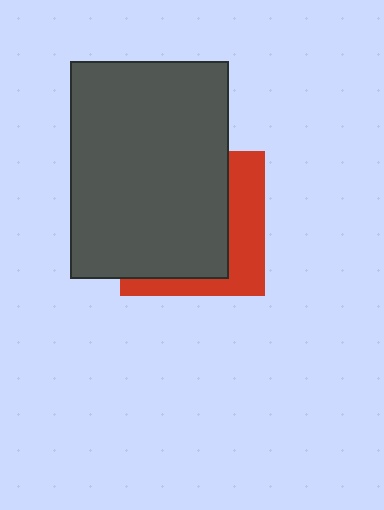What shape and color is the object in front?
The object in front is a dark gray rectangle.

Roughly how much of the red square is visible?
A small part of it is visible (roughly 33%).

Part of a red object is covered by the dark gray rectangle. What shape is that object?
It is a square.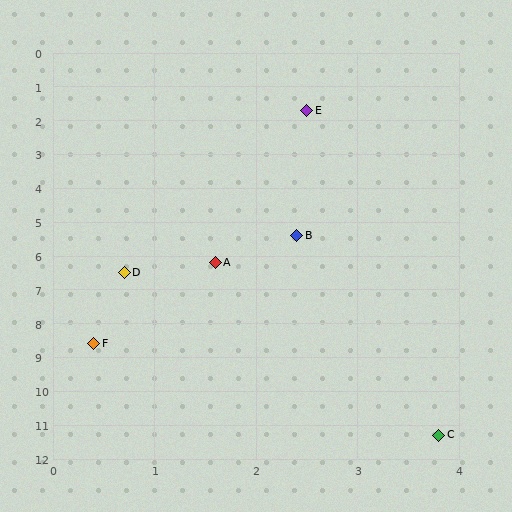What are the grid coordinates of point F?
Point F is at approximately (0.4, 8.6).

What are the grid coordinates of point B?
Point B is at approximately (2.4, 5.4).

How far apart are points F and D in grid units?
Points F and D are about 2.1 grid units apart.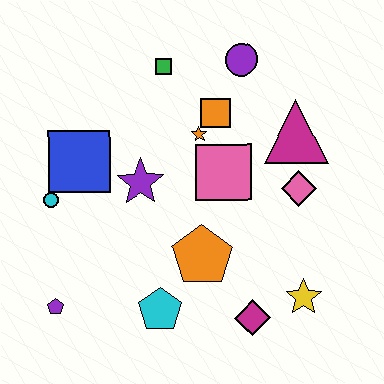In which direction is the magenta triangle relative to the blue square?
The magenta triangle is to the right of the blue square.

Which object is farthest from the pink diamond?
The purple pentagon is farthest from the pink diamond.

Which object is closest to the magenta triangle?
The pink diamond is closest to the magenta triangle.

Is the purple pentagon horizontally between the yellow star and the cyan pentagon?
No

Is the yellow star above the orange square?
No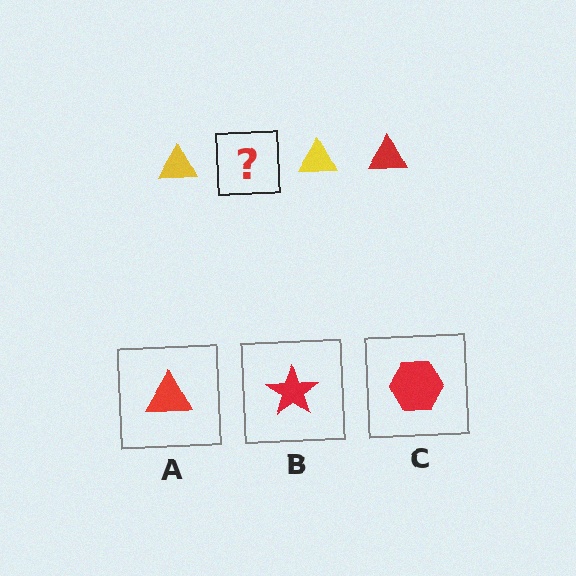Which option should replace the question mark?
Option A.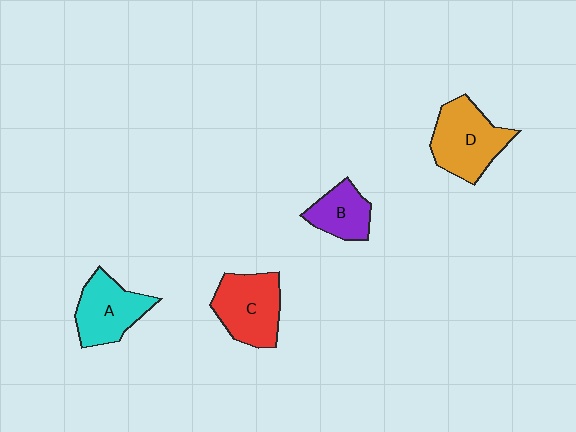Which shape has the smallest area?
Shape B (purple).